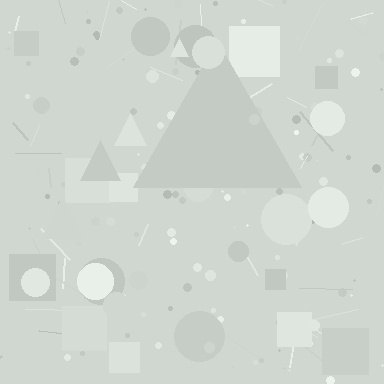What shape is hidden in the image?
A triangle is hidden in the image.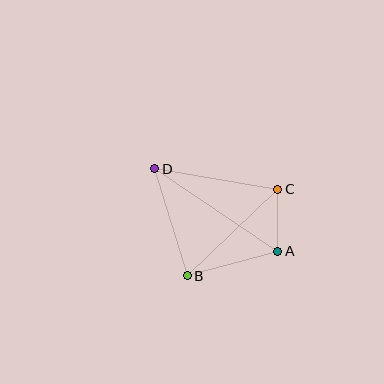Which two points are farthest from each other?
Points A and D are farthest from each other.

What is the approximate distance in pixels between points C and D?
The distance between C and D is approximately 125 pixels.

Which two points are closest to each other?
Points A and C are closest to each other.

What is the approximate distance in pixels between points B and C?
The distance between B and C is approximately 125 pixels.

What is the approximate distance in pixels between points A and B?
The distance between A and B is approximately 94 pixels.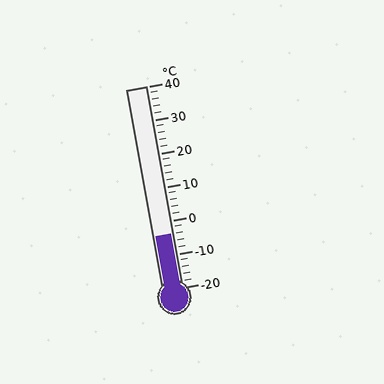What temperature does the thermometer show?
The thermometer shows approximately -4°C.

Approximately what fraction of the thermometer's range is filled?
The thermometer is filled to approximately 25% of its range.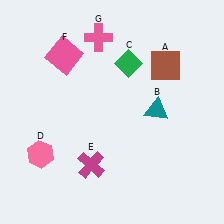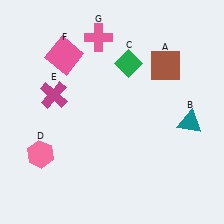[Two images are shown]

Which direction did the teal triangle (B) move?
The teal triangle (B) moved right.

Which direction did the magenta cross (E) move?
The magenta cross (E) moved up.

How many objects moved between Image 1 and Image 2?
2 objects moved between the two images.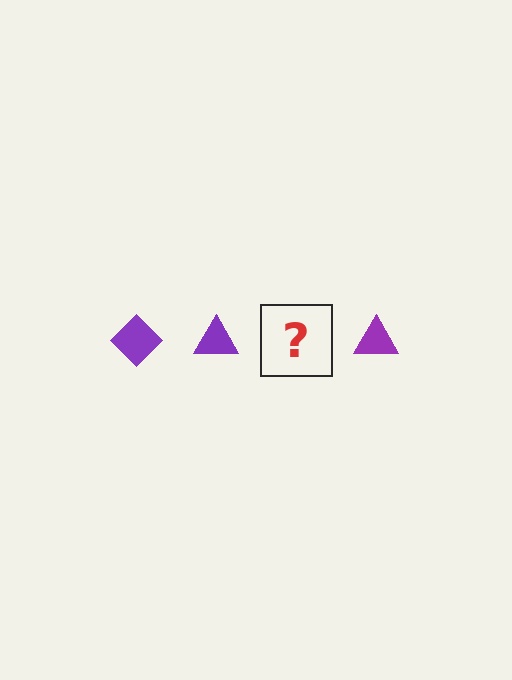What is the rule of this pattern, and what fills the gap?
The rule is that the pattern cycles through diamond, triangle shapes in purple. The gap should be filled with a purple diamond.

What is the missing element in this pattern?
The missing element is a purple diamond.